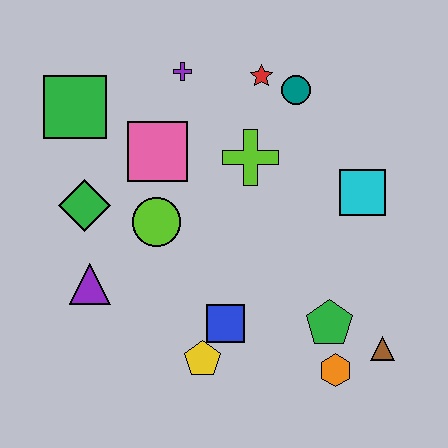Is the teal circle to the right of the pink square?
Yes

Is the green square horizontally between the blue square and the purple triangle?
No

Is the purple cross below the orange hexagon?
No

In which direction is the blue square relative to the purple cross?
The blue square is below the purple cross.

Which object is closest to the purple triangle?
The green diamond is closest to the purple triangle.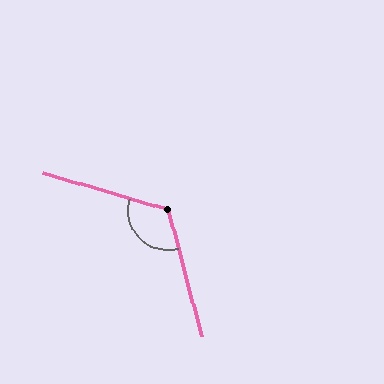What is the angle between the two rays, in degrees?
Approximately 121 degrees.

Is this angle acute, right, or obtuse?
It is obtuse.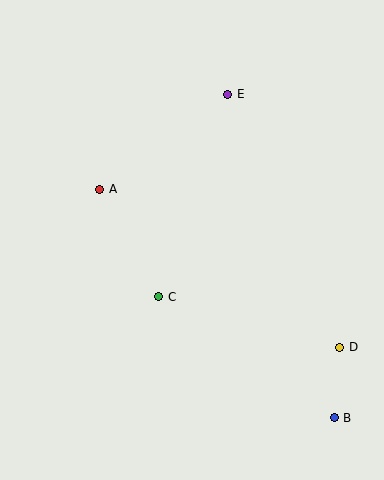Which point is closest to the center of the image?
Point C at (159, 297) is closest to the center.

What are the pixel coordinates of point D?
Point D is at (340, 347).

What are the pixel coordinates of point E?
Point E is at (228, 94).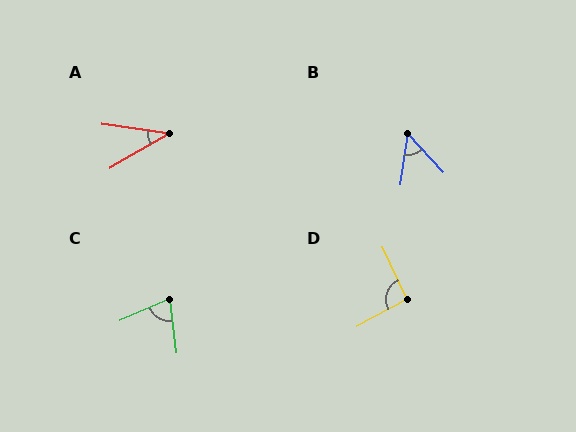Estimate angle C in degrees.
Approximately 73 degrees.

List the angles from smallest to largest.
A (38°), B (51°), C (73°), D (93°).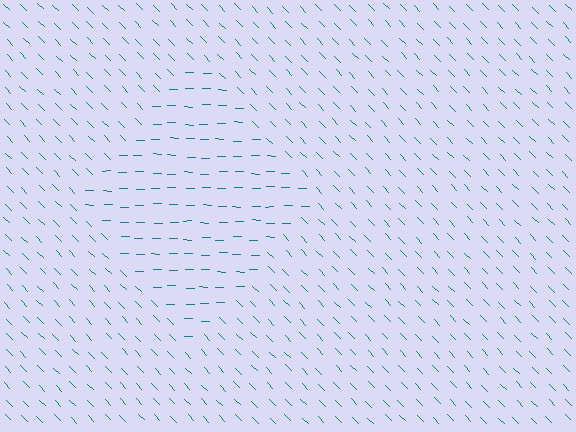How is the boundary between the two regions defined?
The boundary is defined purely by a change in line orientation (approximately 45 degrees difference). All lines are the same color and thickness.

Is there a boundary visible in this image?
Yes, there is a texture boundary formed by a change in line orientation.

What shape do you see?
I see a diamond.